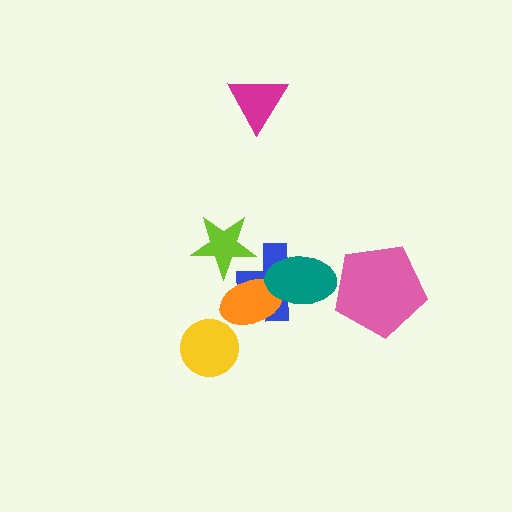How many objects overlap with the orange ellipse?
2 objects overlap with the orange ellipse.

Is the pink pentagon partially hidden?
No, no other shape covers it.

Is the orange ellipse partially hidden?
Yes, it is partially covered by another shape.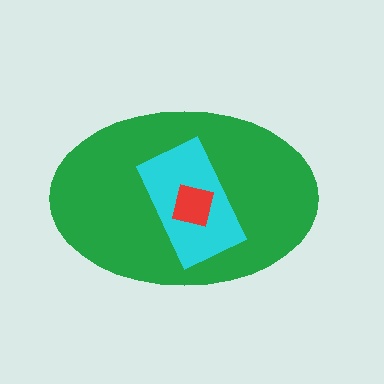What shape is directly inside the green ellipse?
The cyan rectangle.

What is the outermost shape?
The green ellipse.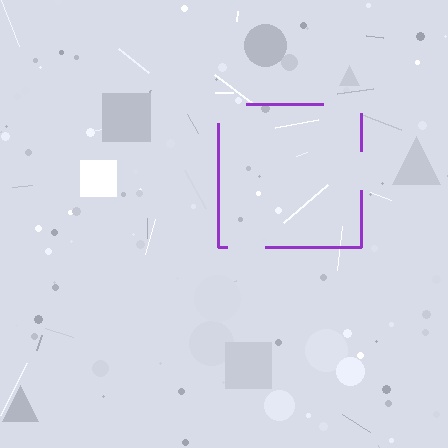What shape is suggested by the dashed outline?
The dashed outline suggests a square.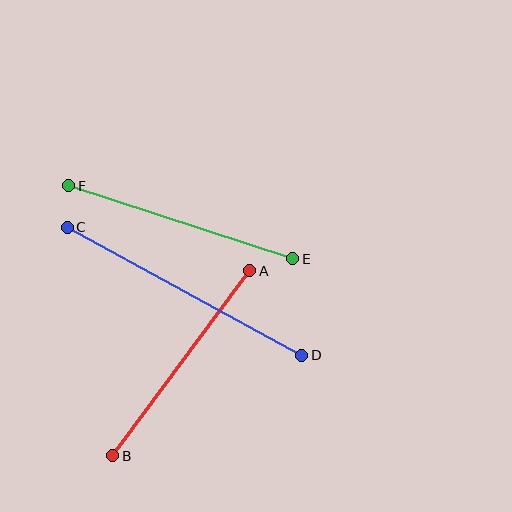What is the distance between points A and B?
The distance is approximately 230 pixels.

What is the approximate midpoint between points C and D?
The midpoint is at approximately (185, 291) pixels.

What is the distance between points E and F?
The distance is approximately 236 pixels.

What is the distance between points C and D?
The distance is approximately 267 pixels.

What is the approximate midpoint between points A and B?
The midpoint is at approximately (181, 363) pixels.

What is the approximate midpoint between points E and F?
The midpoint is at approximately (181, 222) pixels.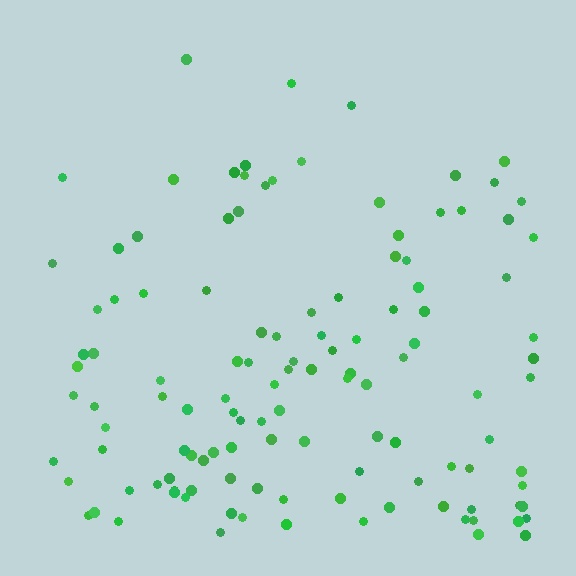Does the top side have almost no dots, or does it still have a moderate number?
Still a moderate number, just noticeably fewer than the bottom.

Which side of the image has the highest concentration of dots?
The bottom.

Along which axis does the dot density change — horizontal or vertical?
Vertical.